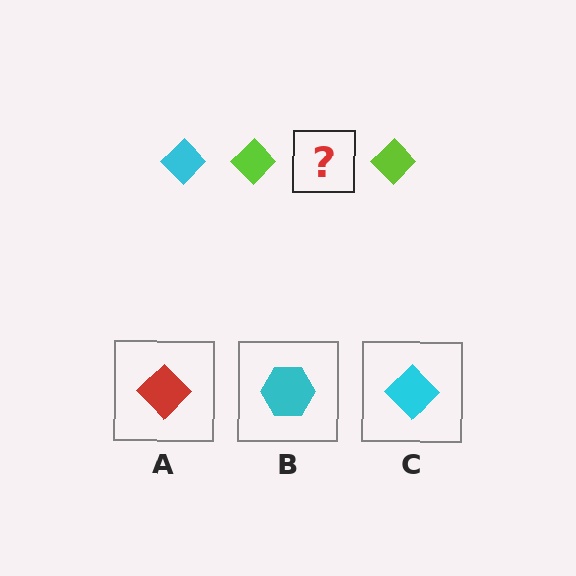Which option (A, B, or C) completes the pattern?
C.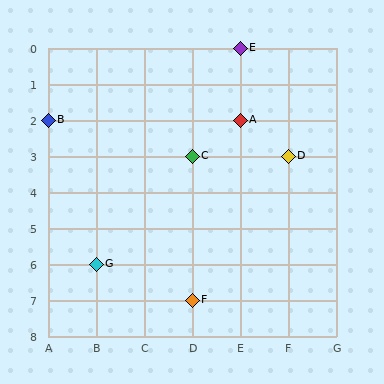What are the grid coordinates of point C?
Point C is at grid coordinates (D, 3).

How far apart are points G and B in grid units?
Points G and B are 1 column and 4 rows apart (about 4.1 grid units diagonally).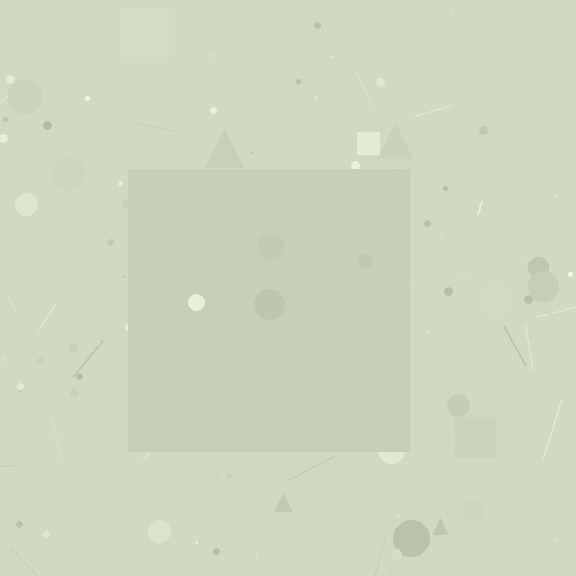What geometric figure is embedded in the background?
A square is embedded in the background.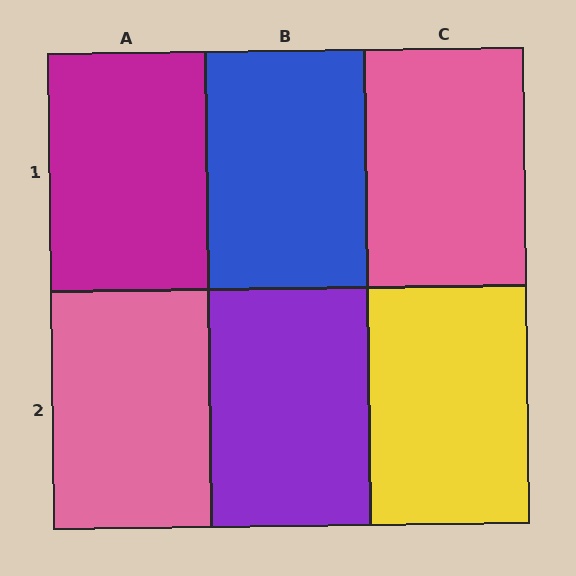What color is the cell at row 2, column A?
Pink.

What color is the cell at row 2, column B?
Purple.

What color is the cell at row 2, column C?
Yellow.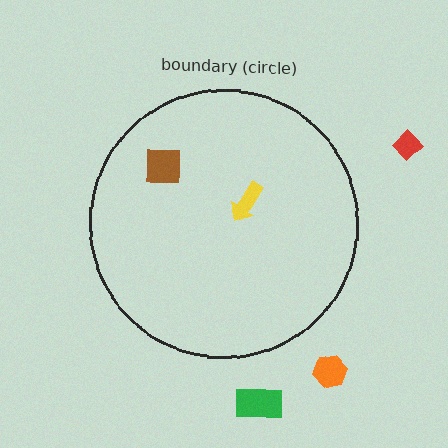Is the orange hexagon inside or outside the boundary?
Outside.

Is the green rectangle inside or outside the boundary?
Outside.